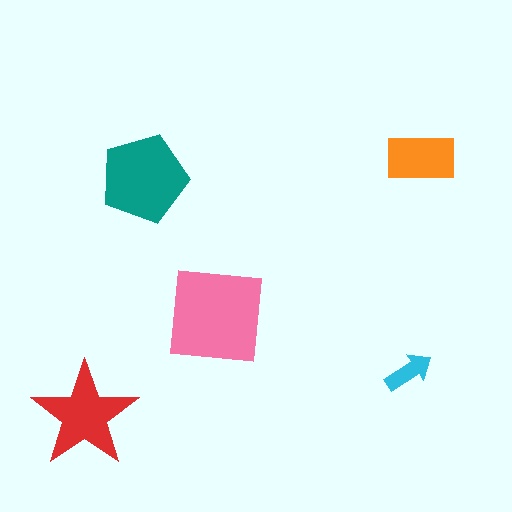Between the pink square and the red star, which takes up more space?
The pink square.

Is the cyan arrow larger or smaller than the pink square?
Smaller.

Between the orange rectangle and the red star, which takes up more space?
The red star.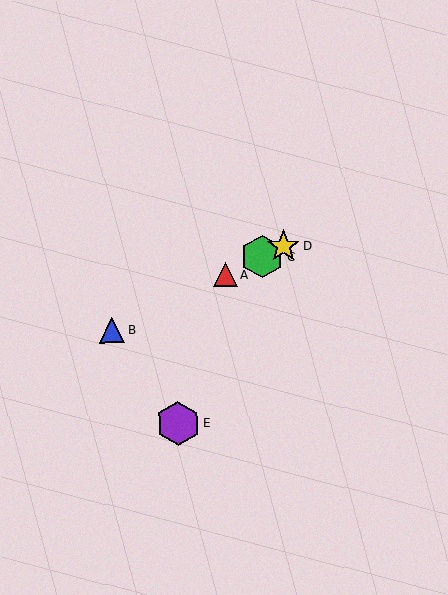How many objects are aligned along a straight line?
4 objects (A, B, C, D) are aligned along a straight line.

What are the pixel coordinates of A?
Object A is at (225, 275).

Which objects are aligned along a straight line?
Objects A, B, C, D are aligned along a straight line.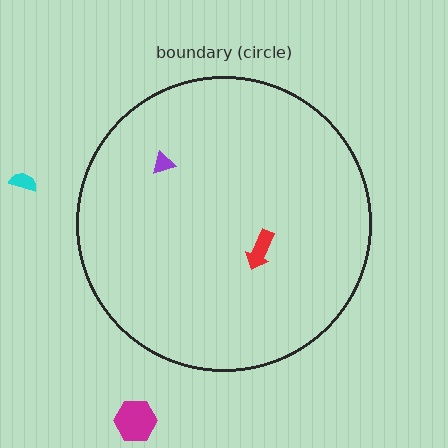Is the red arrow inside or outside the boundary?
Inside.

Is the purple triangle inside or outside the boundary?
Inside.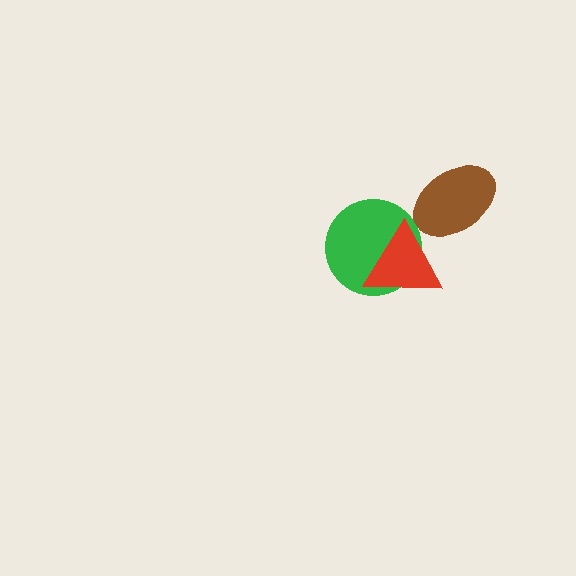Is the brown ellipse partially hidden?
No, no other shape covers it.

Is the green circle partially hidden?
Yes, it is partially covered by another shape.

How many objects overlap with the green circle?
1 object overlaps with the green circle.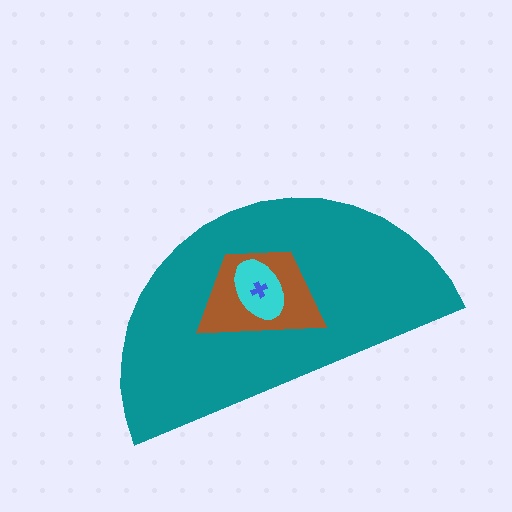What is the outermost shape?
The teal semicircle.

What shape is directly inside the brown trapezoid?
The cyan ellipse.